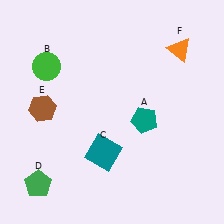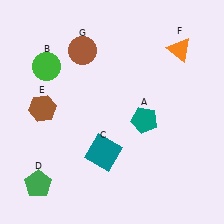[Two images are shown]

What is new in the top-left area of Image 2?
A brown circle (G) was added in the top-left area of Image 2.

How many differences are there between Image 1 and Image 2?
There is 1 difference between the two images.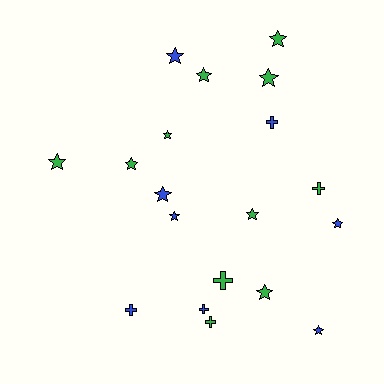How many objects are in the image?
There are 19 objects.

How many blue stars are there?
There are 5 blue stars.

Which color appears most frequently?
Green, with 11 objects.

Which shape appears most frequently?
Star, with 13 objects.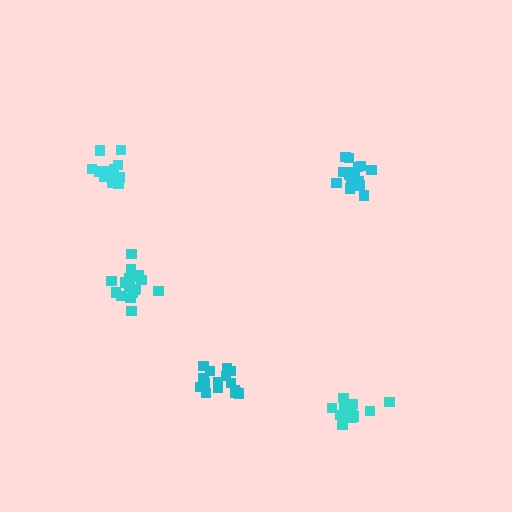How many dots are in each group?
Group 1: 16 dots, Group 2: 15 dots, Group 3: 15 dots, Group 4: 14 dots, Group 5: 17 dots (77 total).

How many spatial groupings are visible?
There are 5 spatial groupings.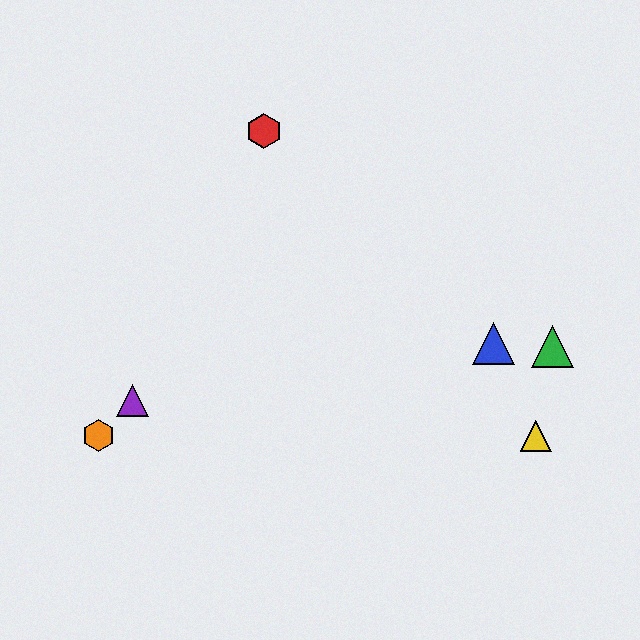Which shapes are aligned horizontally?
The yellow triangle, the orange hexagon are aligned horizontally.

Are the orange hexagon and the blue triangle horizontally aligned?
No, the orange hexagon is at y≈436 and the blue triangle is at y≈344.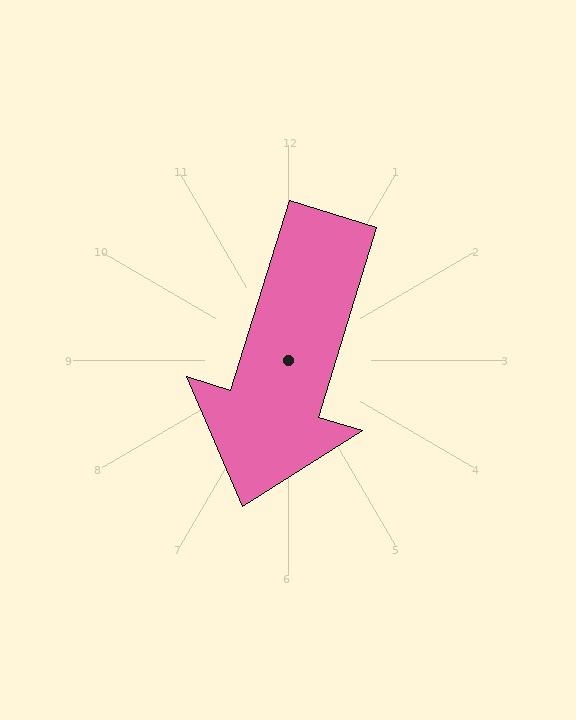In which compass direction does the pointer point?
South.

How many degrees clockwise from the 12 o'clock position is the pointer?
Approximately 197 degrees.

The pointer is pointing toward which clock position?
Roughly 7 o'clock.